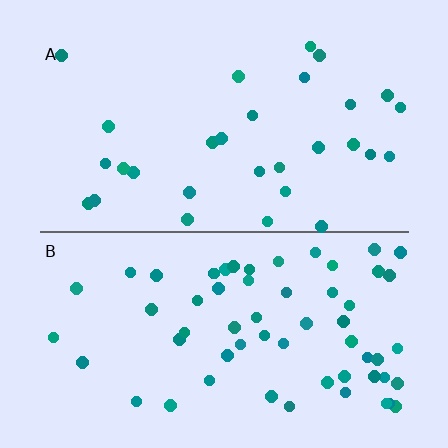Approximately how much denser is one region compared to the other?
Approximately 2.0× — region B over region A.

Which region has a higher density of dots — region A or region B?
B (the bottom).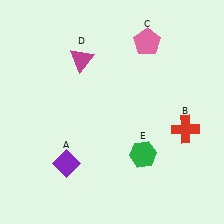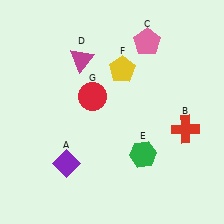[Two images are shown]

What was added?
A yellow pentagon (F), a red circle (G) were added in Image 2.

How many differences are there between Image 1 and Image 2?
There are 2 differences between the two images.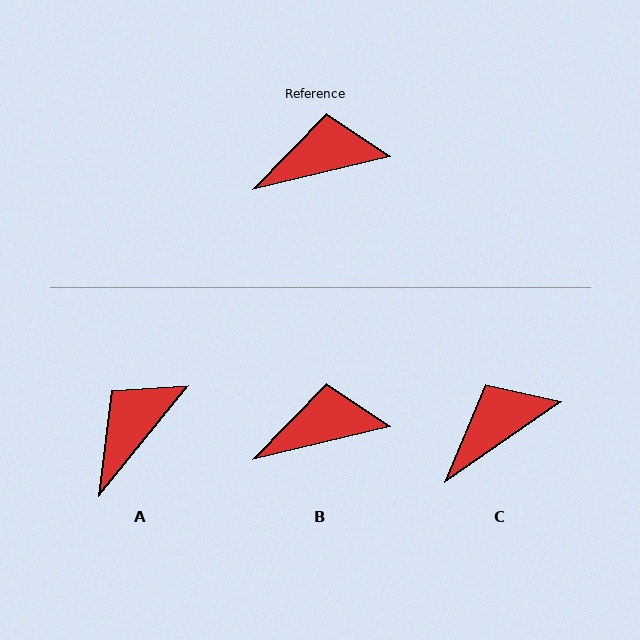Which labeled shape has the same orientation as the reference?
B.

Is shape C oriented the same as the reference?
No, it is off by about 21 degrees.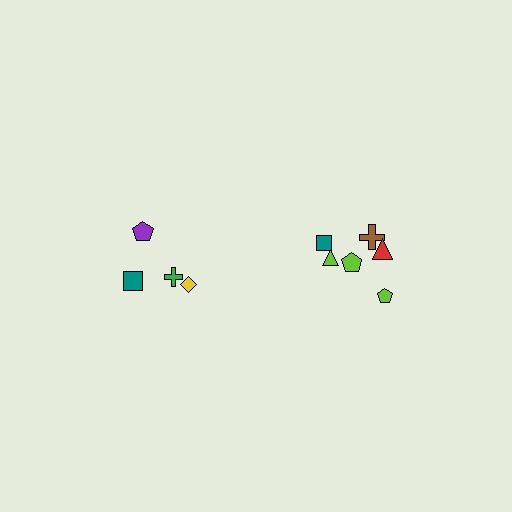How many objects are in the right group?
There are 6 objects.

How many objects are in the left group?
There are 4 objects.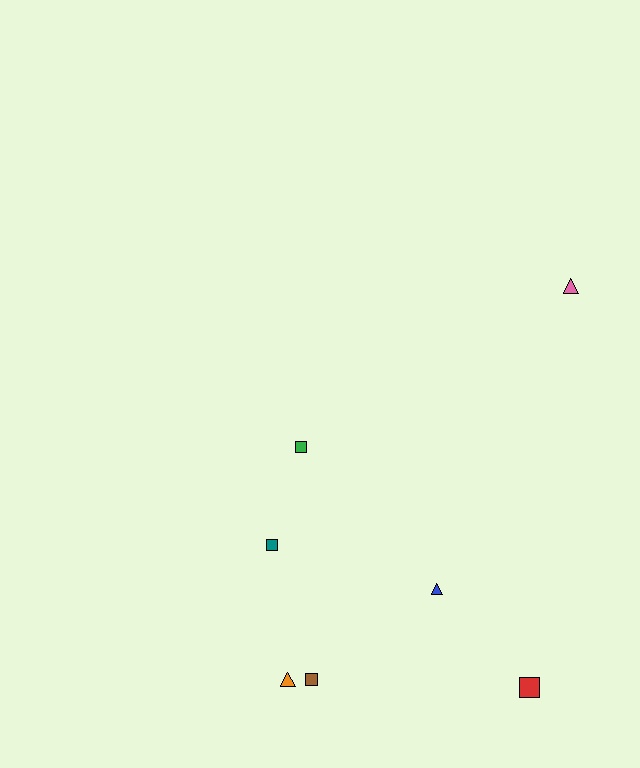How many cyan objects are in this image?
There are no cyan objects.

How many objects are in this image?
There are 7 objects.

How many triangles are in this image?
There are 3 triangles.